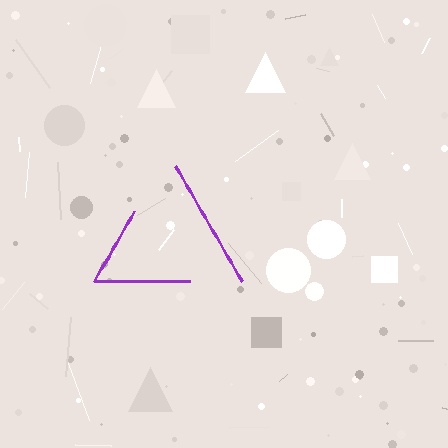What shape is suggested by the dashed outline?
The dashed outline suggests a triangle.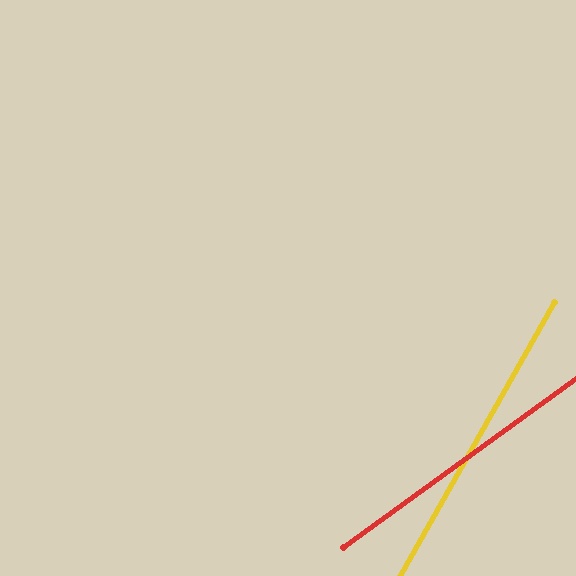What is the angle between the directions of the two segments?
Approximately 24 degrees.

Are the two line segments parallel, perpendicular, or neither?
Neither parallel nor perpendicular — they differ by about 24°.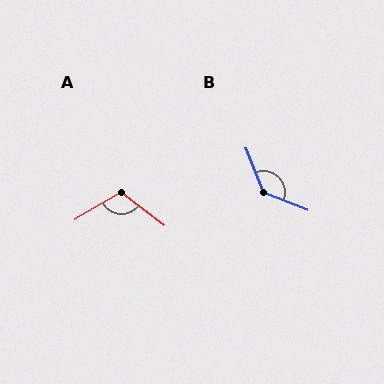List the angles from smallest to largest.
A (112°), B (133°).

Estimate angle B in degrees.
Approximately 133 degrees.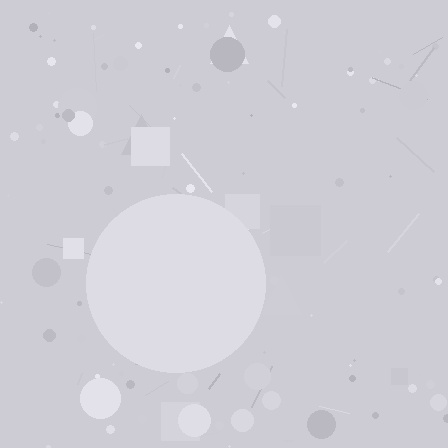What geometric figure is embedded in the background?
A circle is embedded in the background.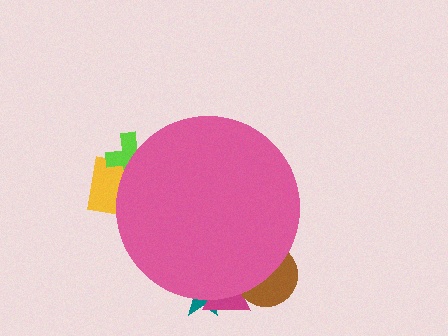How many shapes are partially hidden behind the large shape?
5 shapes are partially hidden.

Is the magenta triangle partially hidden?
Yes, the magenta triangle is partially hidden behind the pink circle.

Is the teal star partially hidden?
Yes, the teal star is partially hidden behind the pink circle.